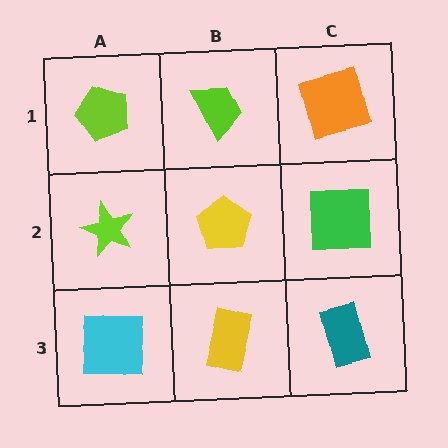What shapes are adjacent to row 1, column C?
A green square (row 2, column C), a lime trapezoid (row 1, column B).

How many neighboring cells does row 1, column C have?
2.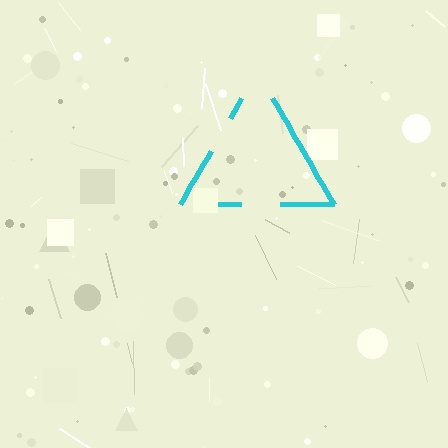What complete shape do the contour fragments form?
The contour fragments form a triangle.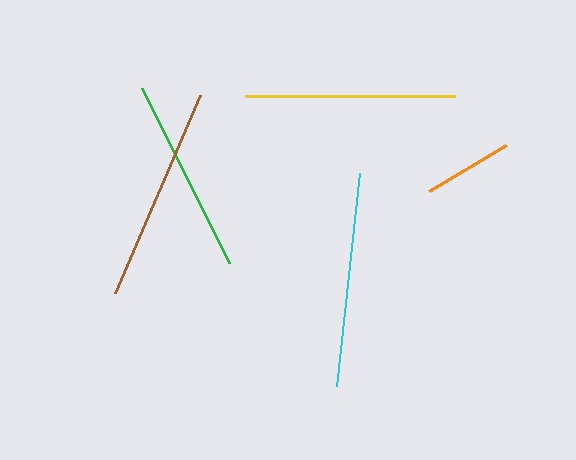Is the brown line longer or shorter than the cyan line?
The brown line is longer than the cyan line.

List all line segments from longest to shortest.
From longest to shortest: brown, cyan, yellow, green, orange.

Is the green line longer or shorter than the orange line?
The green line is longer than the orange line.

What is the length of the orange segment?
The orange segment is approximately 90 pixels long.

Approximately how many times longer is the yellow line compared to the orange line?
The yellow line is approximately 2.3 times the length of the orange line.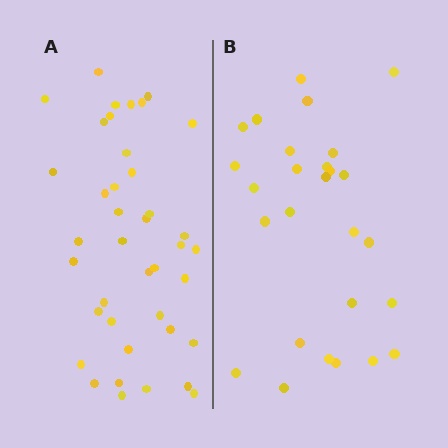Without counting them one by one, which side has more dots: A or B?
Region A (the left region) has more dots.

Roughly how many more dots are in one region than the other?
Region A has approximately 15 more dots than region B.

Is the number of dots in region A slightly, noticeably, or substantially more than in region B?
Region A has substantially more. The ratio is roughly 1.5 to 1.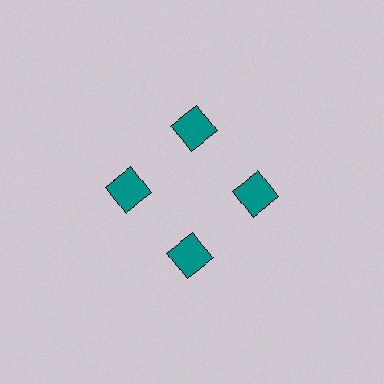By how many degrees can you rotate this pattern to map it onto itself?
The pattern maps onto itself every 90 degrees of rotation.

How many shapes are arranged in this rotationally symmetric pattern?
There are 4 shapes, arranged in 4 groups of 1.